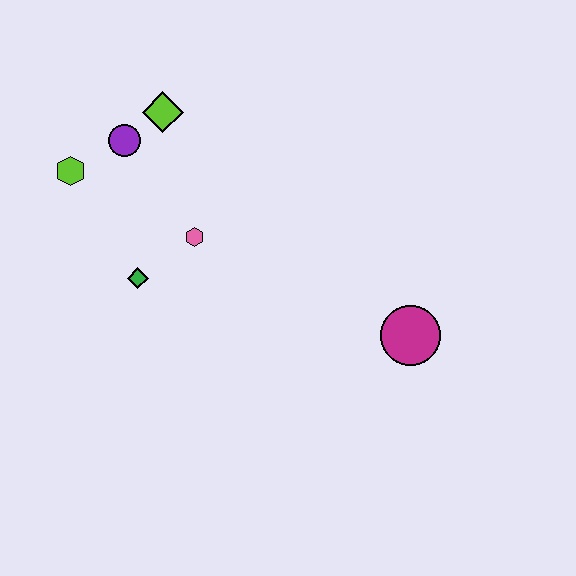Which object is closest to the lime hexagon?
The purple circle is closest to the lime hexagon.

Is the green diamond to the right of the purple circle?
Yes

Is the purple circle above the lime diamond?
No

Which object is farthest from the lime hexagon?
The magenta circle is farthest from the lime hexagon.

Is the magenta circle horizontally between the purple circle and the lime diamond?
No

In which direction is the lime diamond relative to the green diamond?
The lime diamond is above the green diamond.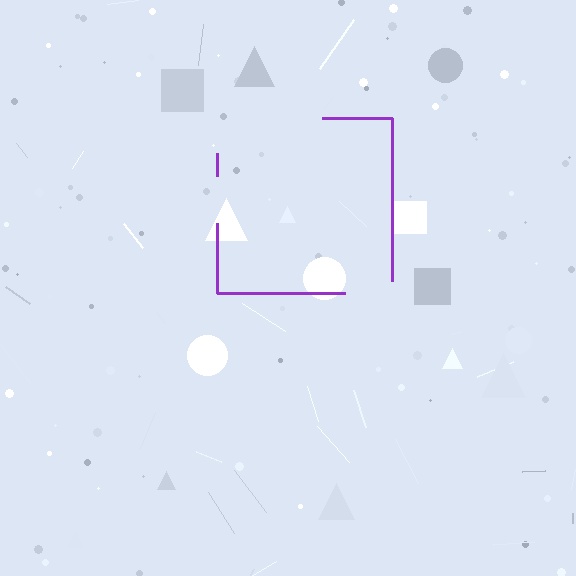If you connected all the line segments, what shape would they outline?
They would outline a square.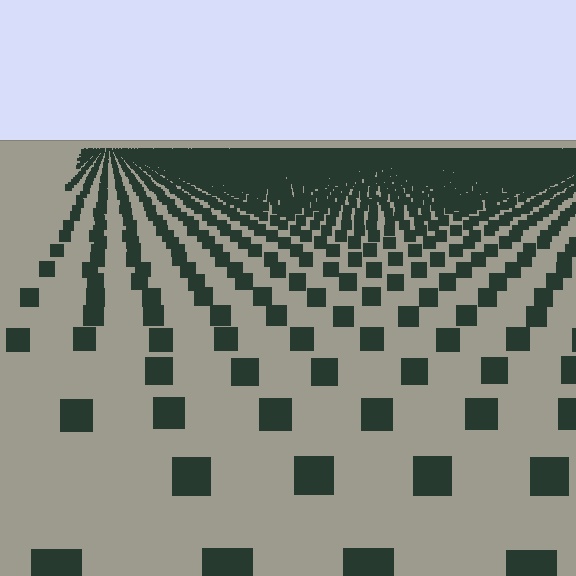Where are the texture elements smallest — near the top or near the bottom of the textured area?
Near the top.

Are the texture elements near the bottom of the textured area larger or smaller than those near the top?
Larger. Near the bottom, elements are closer to the viewer and appear at a bigger on-screen size.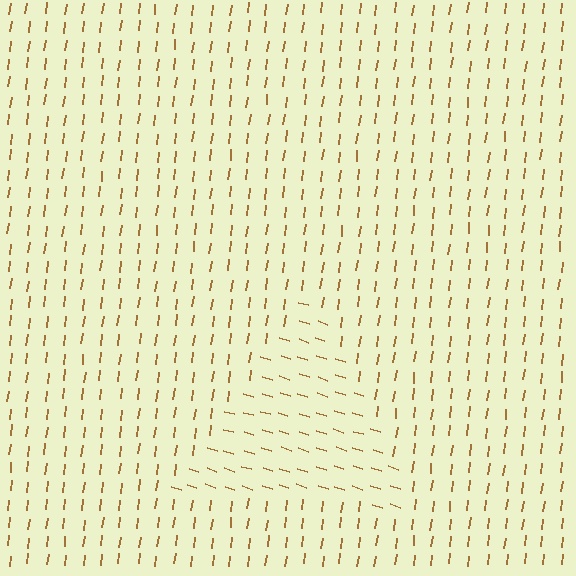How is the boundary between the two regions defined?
The boundary is defined purely by a change in line orientation (approximately 80 degrees difference). All lines are the same color and thickness.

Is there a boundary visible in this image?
Yes, there is a texture boundary formed by a change in line orientation.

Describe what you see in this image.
The image is filled with small brown line segments. A triangle region in the image has lines oriented differently from the surrounding lines, creating a visible texture boundary.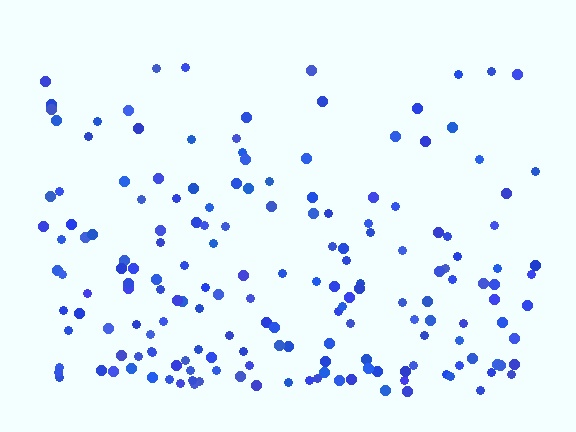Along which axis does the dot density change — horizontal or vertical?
Vertical.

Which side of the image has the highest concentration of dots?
The bottom.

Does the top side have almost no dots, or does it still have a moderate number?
Still a moderate number, just noticeably fewer than the bottom.